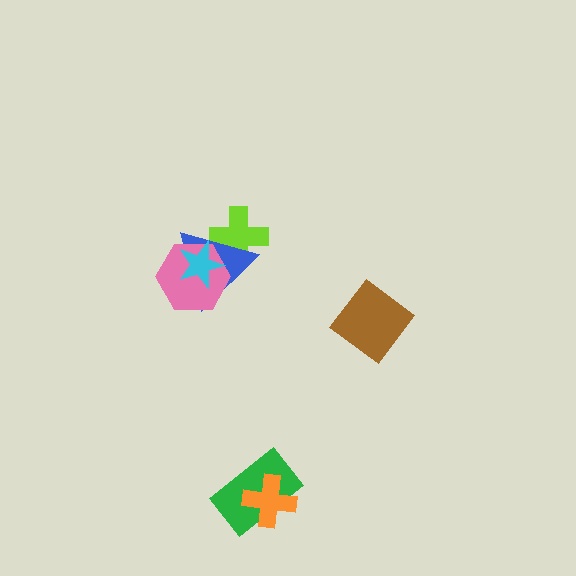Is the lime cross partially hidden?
Yes, it is partially covered by another shape.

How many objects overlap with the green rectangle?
1 object overlaps with the green rectangle.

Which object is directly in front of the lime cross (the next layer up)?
The blue triangle is directly in front of the lime cross.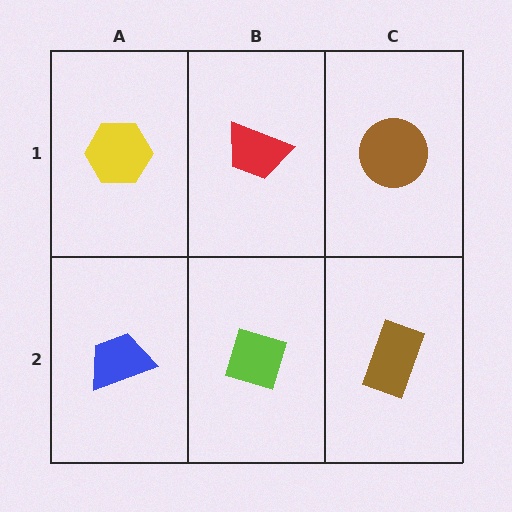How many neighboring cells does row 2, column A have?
2.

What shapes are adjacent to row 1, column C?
A brown rectangle (row 2, column C), a red trapezoid (row 1, column B).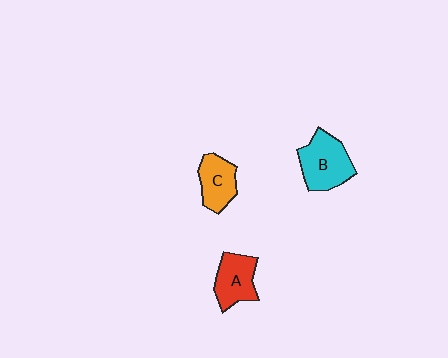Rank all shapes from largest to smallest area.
From largest to smallest: B (cyan), A (red), C (orange).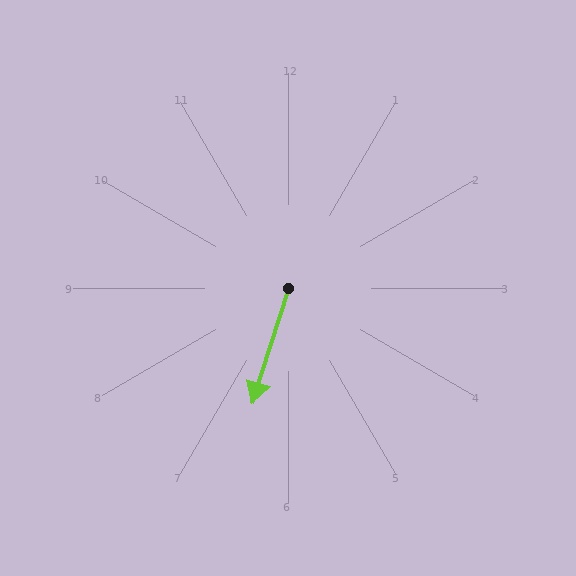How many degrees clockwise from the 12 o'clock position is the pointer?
Approximately 197 degrees.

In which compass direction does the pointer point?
South.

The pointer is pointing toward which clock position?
Roughly 7 o'clock.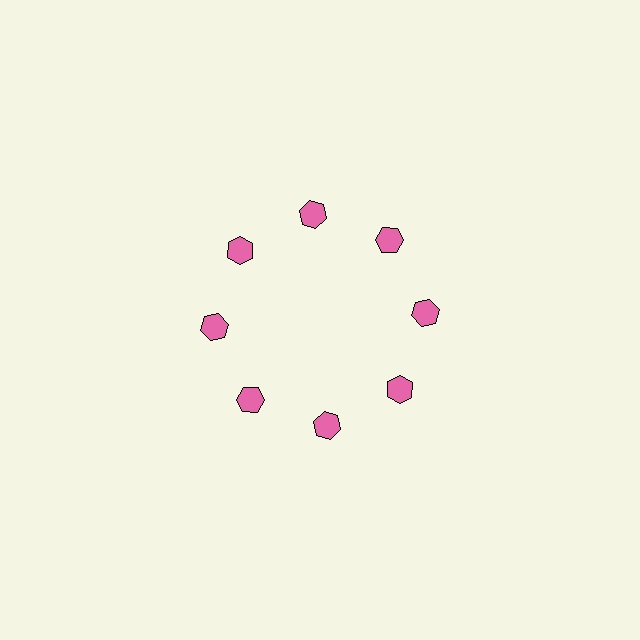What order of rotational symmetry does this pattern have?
This pattern has 8-fold rotational symmetry.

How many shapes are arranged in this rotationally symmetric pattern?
There are 8 shapes, arranged in 8 groups of 1.